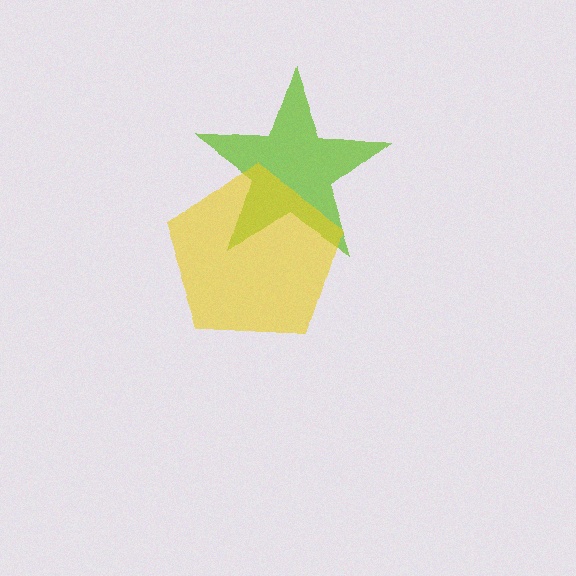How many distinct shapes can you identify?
There are 2 distinct shapes: a lime star, a yellow pentagon.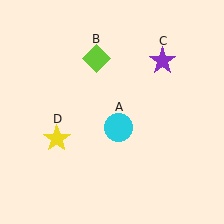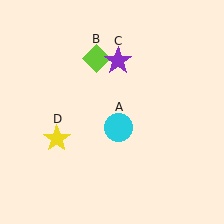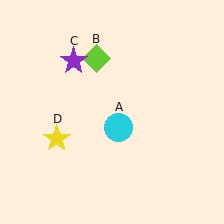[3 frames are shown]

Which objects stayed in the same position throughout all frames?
Cyan circle (object A) and lime diamond (object B) and yellow star (object D) remained stationary.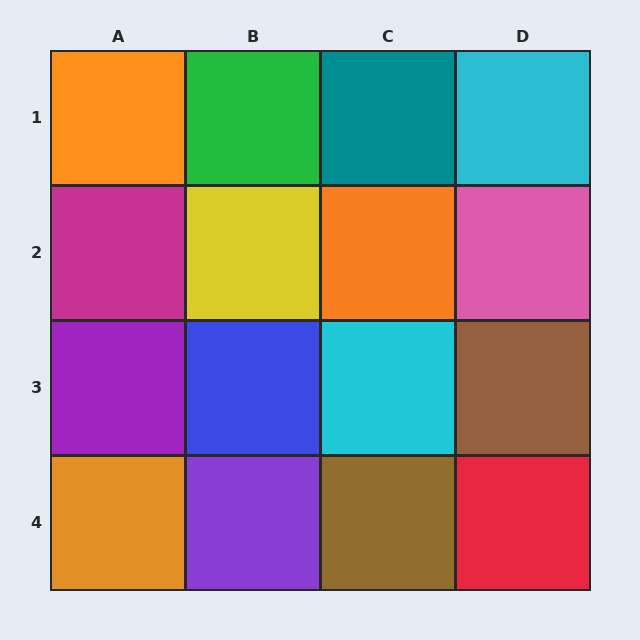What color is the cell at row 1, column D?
Cyan.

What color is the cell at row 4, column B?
Purple.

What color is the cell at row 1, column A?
Orange.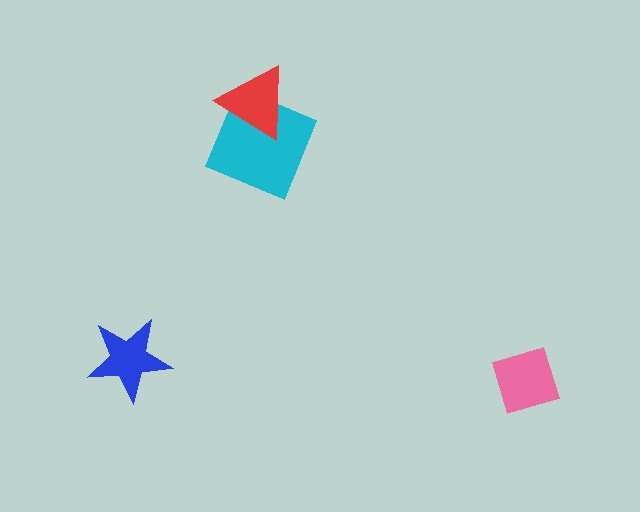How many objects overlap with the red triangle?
1 object overlaps with the red triangle.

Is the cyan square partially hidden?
Yes, it is partially covered by another shape.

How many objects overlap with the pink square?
0 objects overlap with the pink square.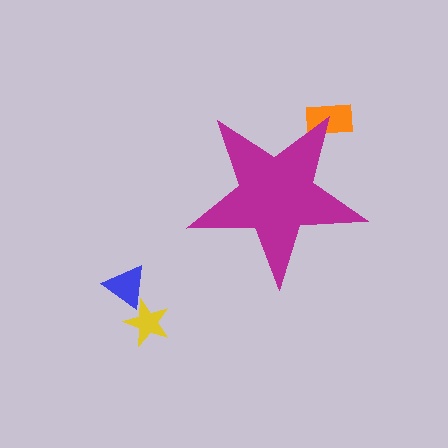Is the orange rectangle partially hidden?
Yes, the orange rectangle is partially hidden behind the magenta star.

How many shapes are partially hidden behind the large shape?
1 shape is partially hidden.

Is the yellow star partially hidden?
No, the yellow star is fully visible.